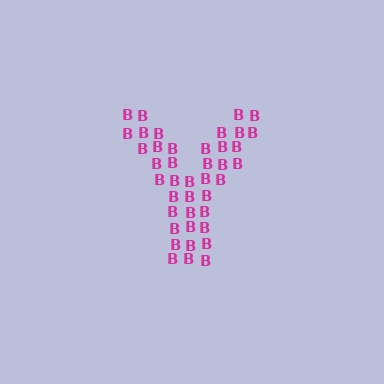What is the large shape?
The large shape is the letter Y.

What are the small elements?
The small elements are letter B's.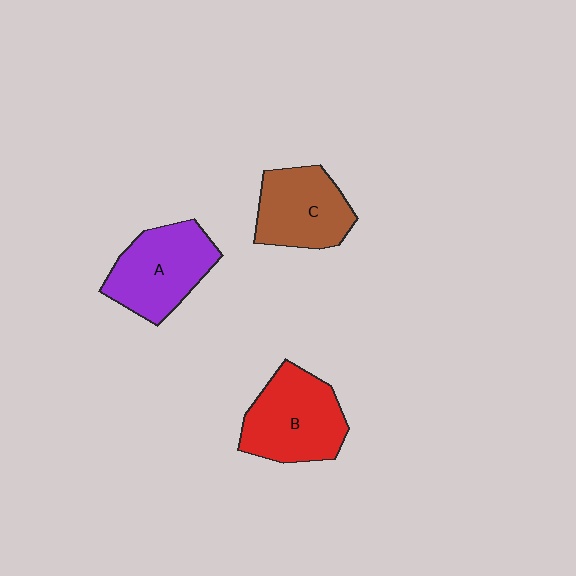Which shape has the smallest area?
Shape C (brown).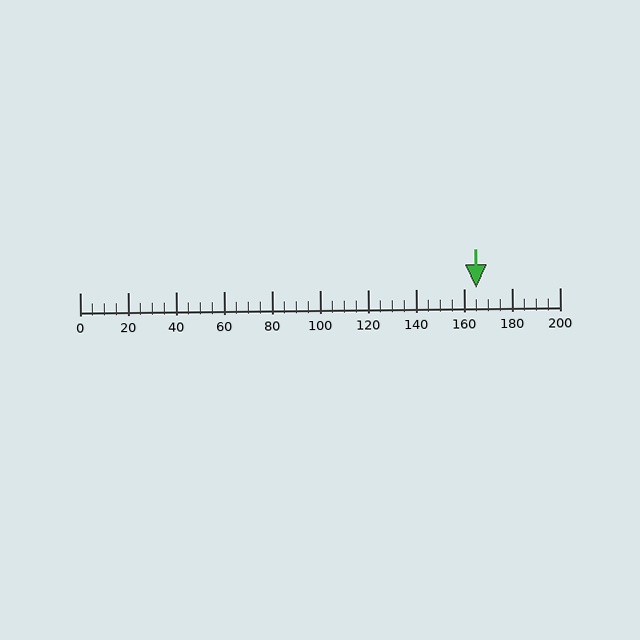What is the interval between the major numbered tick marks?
The major tick marks are spaced 20 units apart.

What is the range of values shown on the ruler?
The ruler shows values from 0 to 200.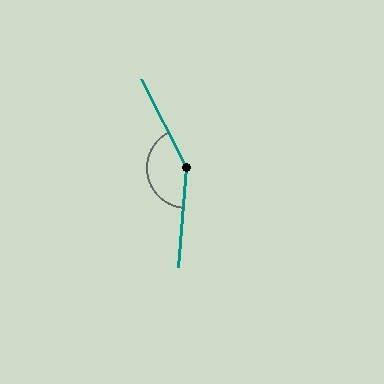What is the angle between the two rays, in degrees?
Approximately 148 degrees.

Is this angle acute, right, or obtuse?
It is obtuse.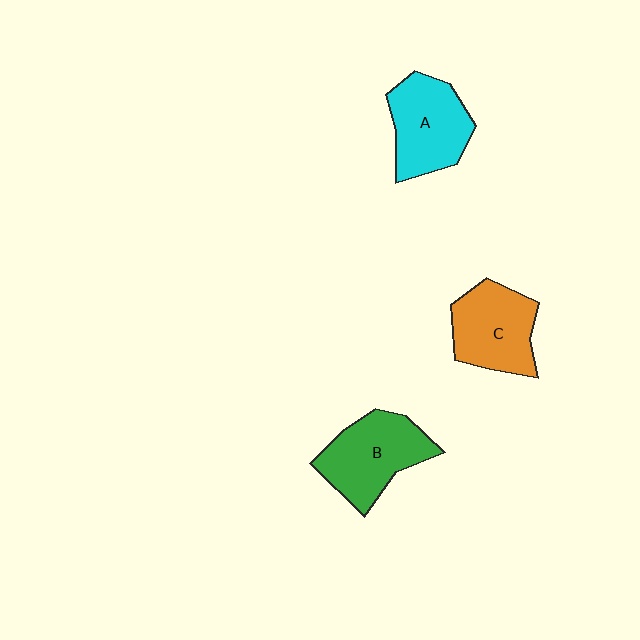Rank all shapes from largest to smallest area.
From largest to smallest: B (green), A (cyan), C (orange).